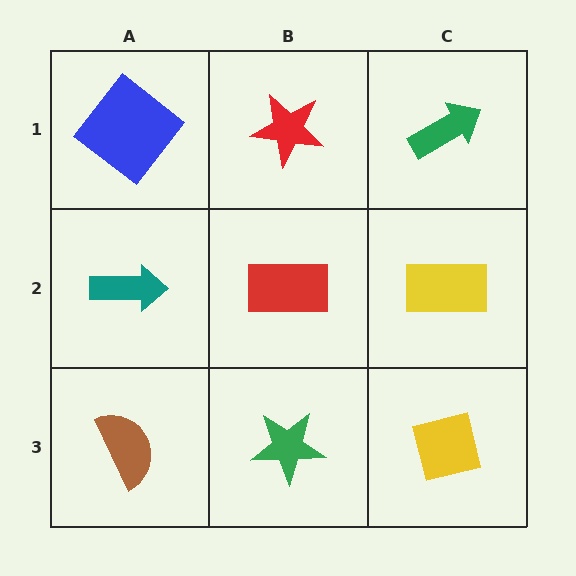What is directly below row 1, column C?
A yellow rectangle.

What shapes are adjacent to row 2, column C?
A green arrow (row 1, column C), a yellow square (row 3, column C), a red rectangle (row 2, column B).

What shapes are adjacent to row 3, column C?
A yellow rectangle (row 2, column C), a green star (row 3, column B).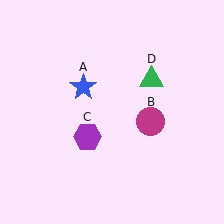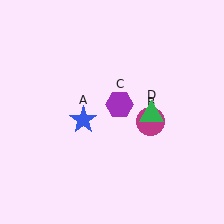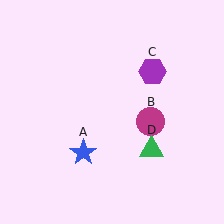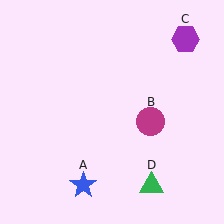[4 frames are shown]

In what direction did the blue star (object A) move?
The blue star (object A) moved down.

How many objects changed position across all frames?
3 objects changed position: blue star (object A), purple hexagon (object C), green triangle (object D).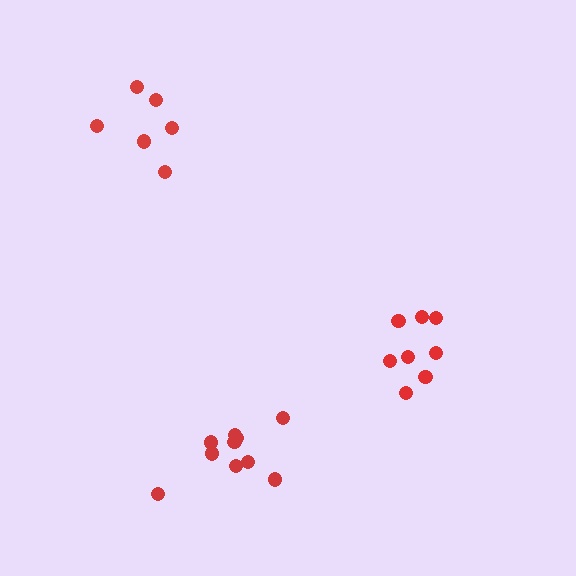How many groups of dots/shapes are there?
There are 3 groups.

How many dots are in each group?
Group 1: 10 dots, Group 2: 8 dots, Group 3: 6 dots (24 total).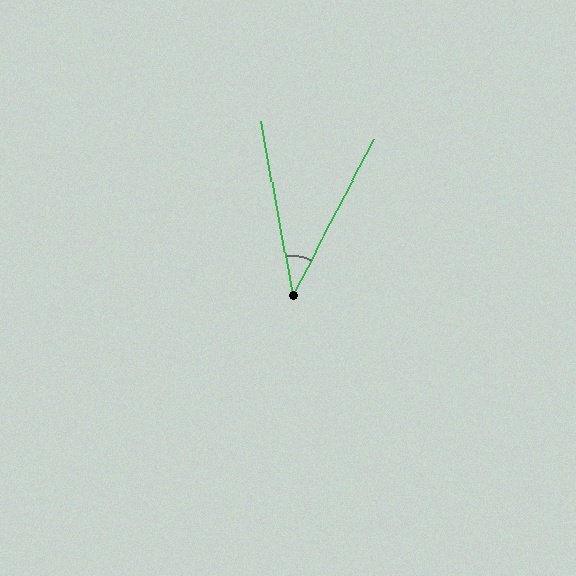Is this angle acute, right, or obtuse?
It is acute.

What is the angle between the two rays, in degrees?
Approximately 38 degrees.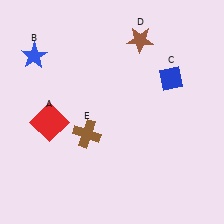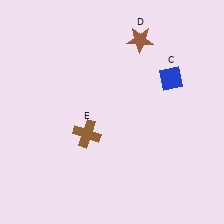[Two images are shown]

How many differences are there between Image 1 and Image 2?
There are 2 differences between the two images.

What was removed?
The blue star (B), the red square (A) were removed in Image 2.